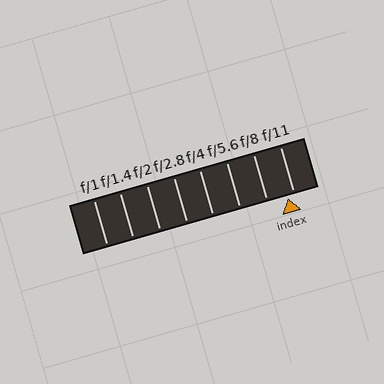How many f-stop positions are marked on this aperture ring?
There are 8 f-stop positions marked.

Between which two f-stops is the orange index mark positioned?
The index mark is between f/8 and f/11.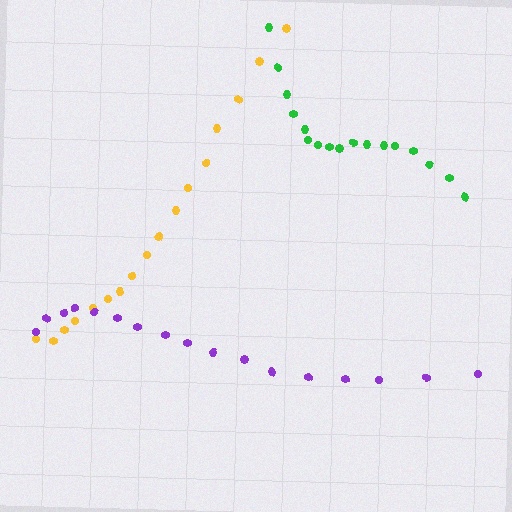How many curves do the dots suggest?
There are 3 distinct paths.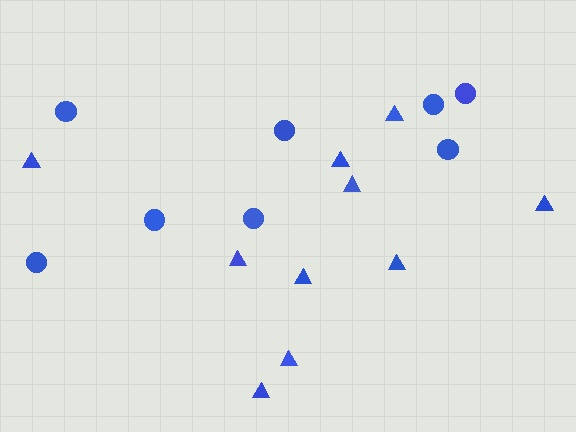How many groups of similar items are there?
There are 2 groups: one group of triangles (10) and one group of circles (8).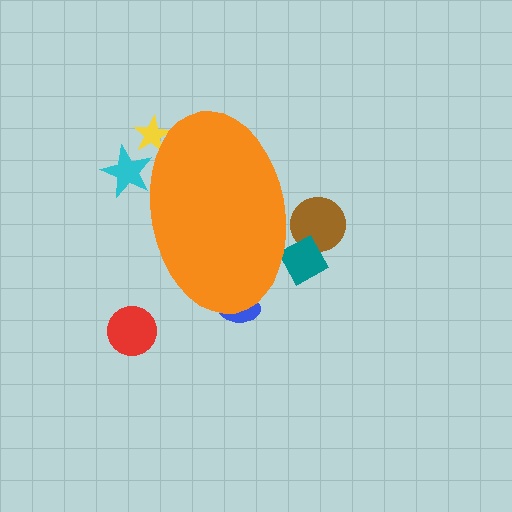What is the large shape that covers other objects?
An orange ellipse.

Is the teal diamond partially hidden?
Yes, the teal diamond is partially hidden behind the orange ellipse.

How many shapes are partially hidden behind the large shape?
5 shapes are partially hidden.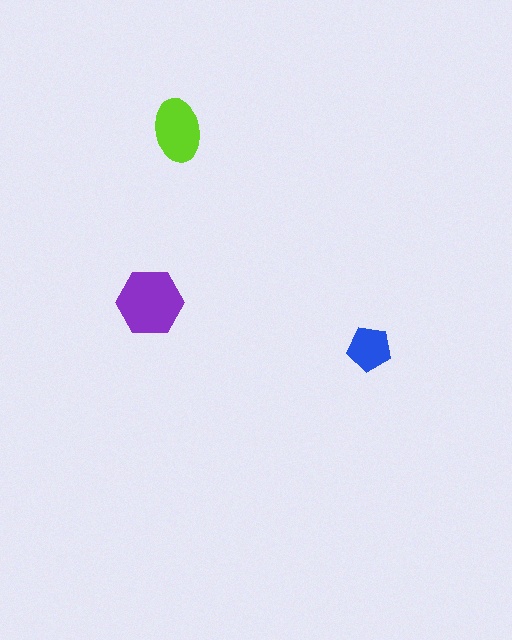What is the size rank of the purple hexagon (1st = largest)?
1st.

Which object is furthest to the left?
The purple hexagon is leftmost.